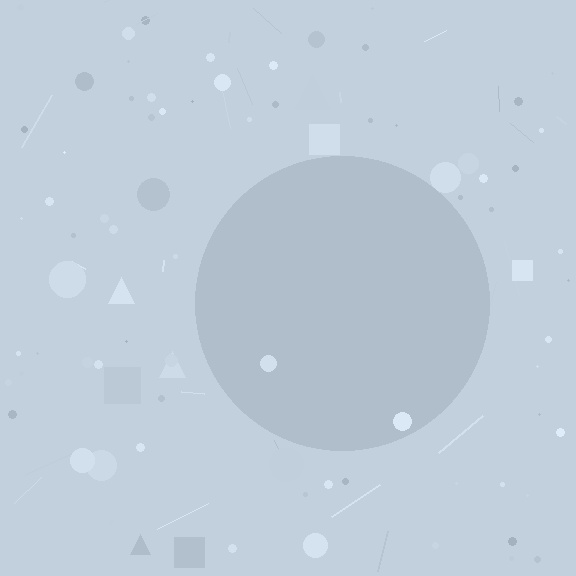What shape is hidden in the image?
A circle is hidden in the image.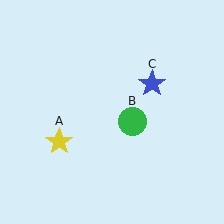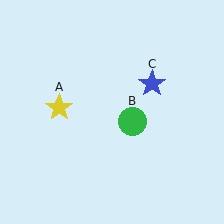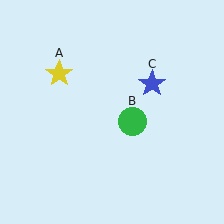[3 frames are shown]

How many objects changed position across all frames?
1 object changed position: yellow star (object A).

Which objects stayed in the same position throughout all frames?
Green circle (object B) and blue star (object C) remained stationary.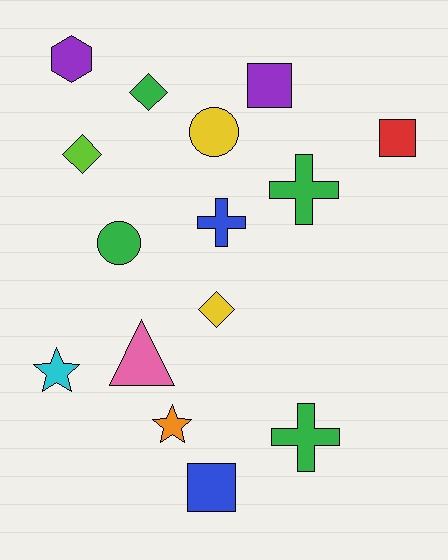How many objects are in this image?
There are 15 objects.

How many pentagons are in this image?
There are no pentagons.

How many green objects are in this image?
There are 4 green objects.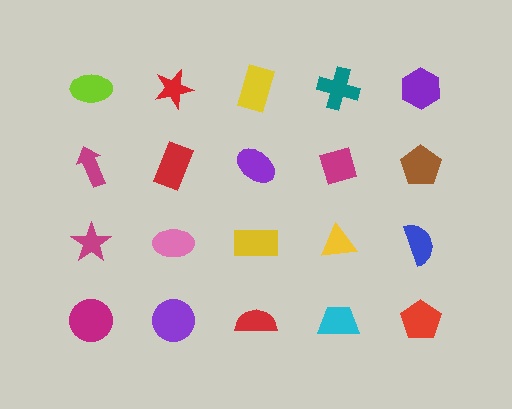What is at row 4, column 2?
A purple circle.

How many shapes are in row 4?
5 shapes.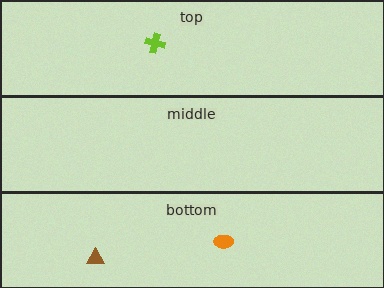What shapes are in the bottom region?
The orange ellipse, the brown triangle.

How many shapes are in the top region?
1.